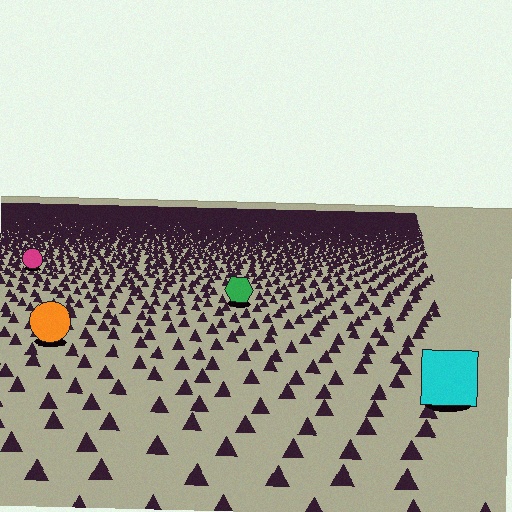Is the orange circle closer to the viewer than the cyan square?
No. The cyan square is closer — you can tell from the texture gradient: the ground texture is coarser near it.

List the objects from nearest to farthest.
From nearest to farthest: the cyan square, the orange circle, the green hexagon, the magenta circle.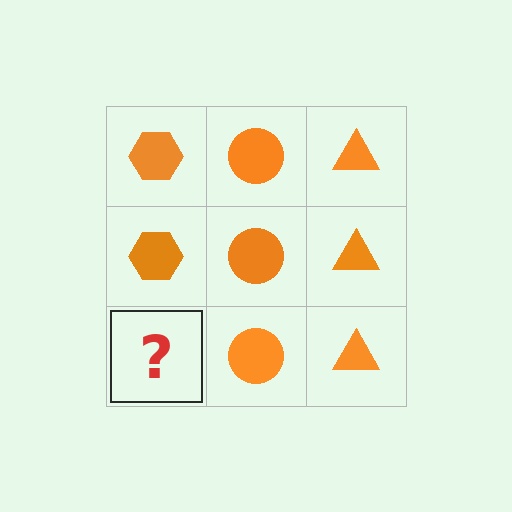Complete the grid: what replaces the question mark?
The question mark should be replaced with an orange hexagon.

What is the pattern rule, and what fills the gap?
The rule is that each column has a consistent shape. The gap should be filled with an orange hexagon.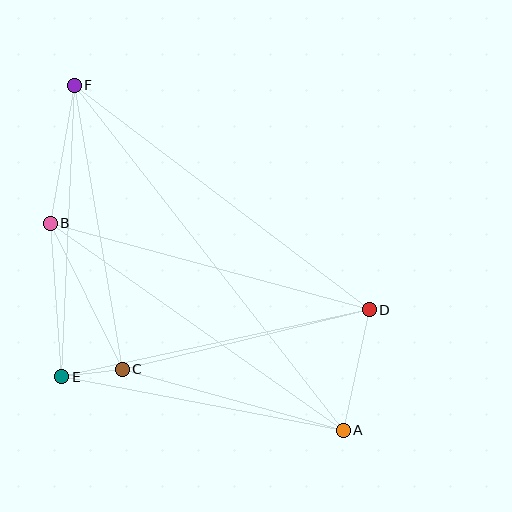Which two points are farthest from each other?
Points A and F are farthest from each other.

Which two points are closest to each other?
Points C and E are closest to each other.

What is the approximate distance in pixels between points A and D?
The distance between A and D is approximately 123 pixels.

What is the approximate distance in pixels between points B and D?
The distance between B and D is approximately 330 pixels.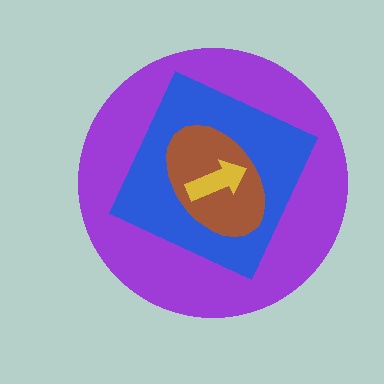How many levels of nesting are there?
4.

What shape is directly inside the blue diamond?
The brown ellipse.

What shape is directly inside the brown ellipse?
The yellow arrow.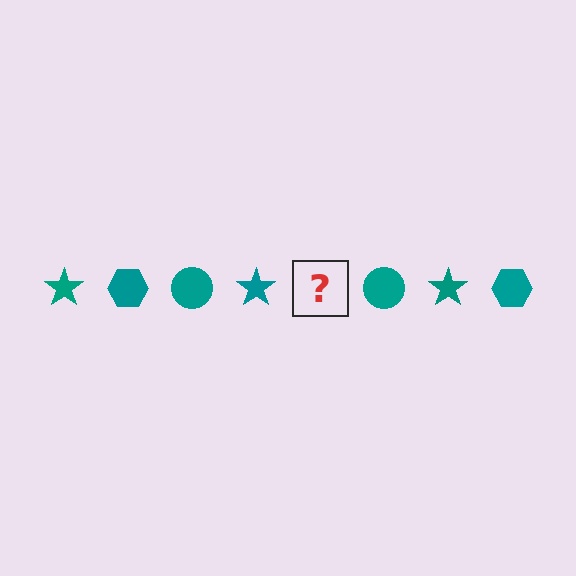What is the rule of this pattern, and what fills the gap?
The rule is that the pattern cycles through star, hexagon, circle shapes in teal. The gap should be filled with a teal hexagon.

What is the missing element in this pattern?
The missing element is a teal hexagon.